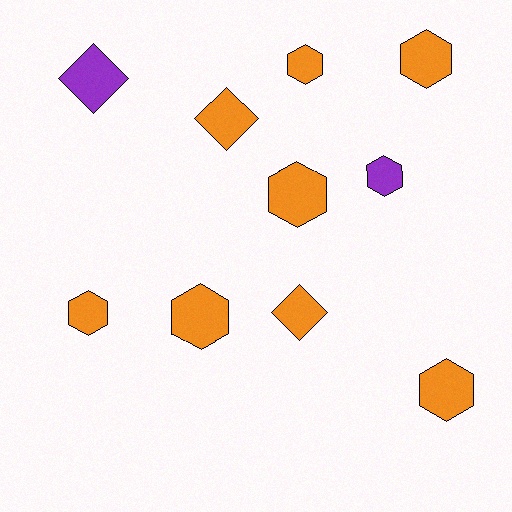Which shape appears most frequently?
Hexagon, with 7 objects.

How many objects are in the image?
There are 10 objects.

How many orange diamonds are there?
There are 2 orange diamonds.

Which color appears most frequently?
Orange, with 8 objects.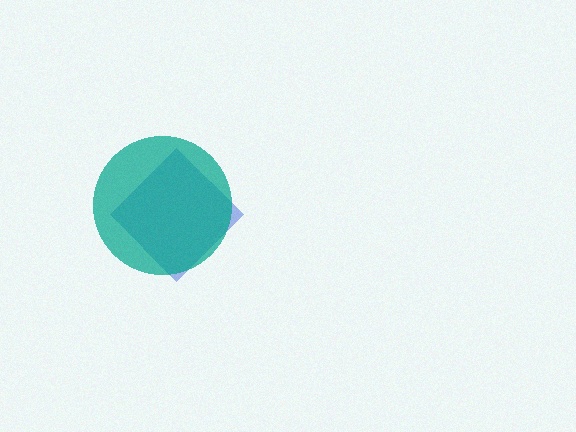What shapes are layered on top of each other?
The layered shapes are: a blue diamond, a teal circle.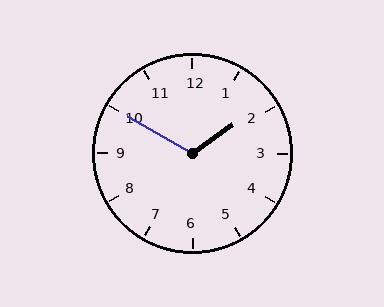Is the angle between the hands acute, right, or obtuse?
It is obtuse.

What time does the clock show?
1:50.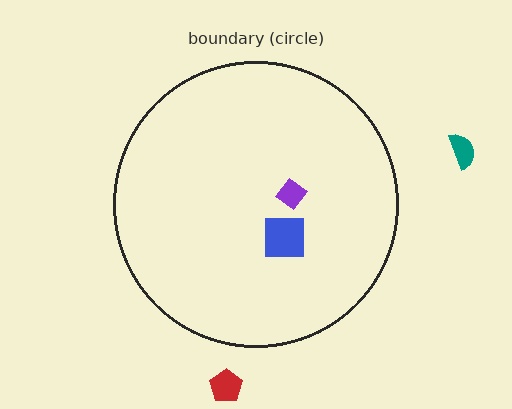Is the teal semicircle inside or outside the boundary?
Outside.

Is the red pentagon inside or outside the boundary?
Outside.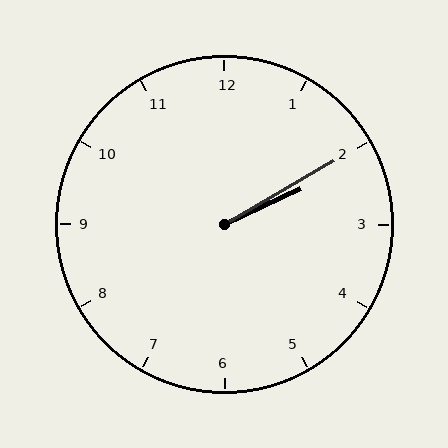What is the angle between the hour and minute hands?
Approximately 5 degrees.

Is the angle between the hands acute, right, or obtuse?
It is acute.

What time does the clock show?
2:10.